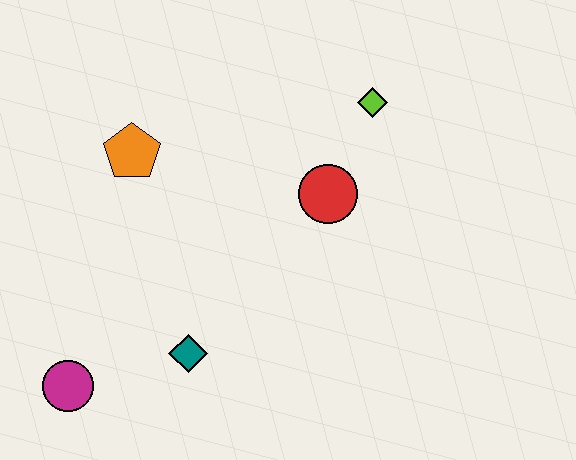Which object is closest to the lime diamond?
The red circle is closest to the lime diamond.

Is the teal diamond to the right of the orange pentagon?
Yes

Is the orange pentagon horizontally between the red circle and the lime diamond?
No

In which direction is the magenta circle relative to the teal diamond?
The magenta circle is to the left of the teal diamond.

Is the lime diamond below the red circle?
No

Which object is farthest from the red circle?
The magenta circle is farthest from the red circle.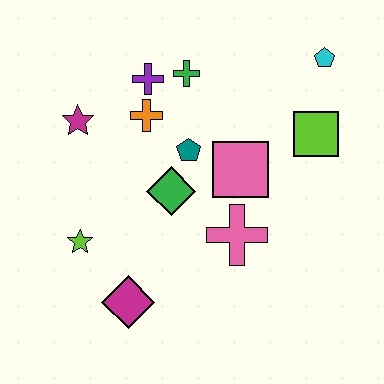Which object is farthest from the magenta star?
The cyan pentagon is farthest from the magenta star.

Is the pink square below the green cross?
Yes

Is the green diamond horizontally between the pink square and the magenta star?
Yes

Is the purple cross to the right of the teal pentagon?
No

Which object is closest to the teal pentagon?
The green diamond is closest to the teal pentagon.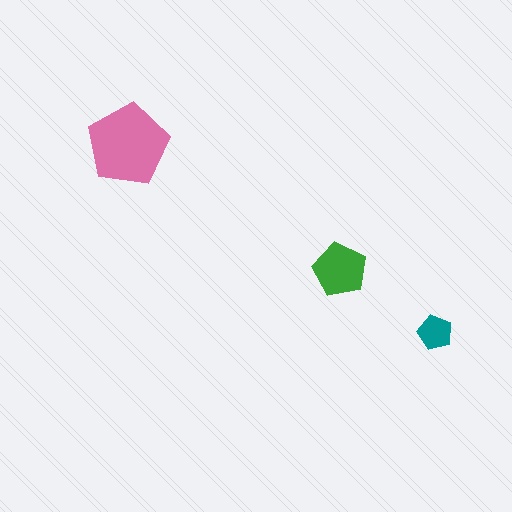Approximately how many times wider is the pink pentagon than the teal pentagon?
About 2.5 times wider.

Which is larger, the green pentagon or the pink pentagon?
The pink one.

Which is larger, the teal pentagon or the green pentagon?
The green one.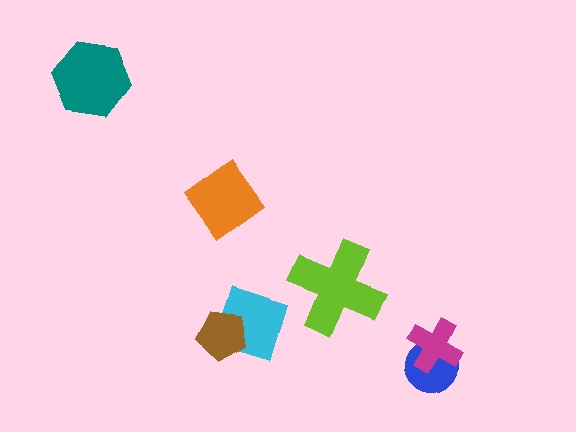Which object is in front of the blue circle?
The magenta cross is in front of the blue circle.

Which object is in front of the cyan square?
The brown pentagon is in front of the cyan square.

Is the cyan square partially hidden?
Yes, it is partially covered by another shape.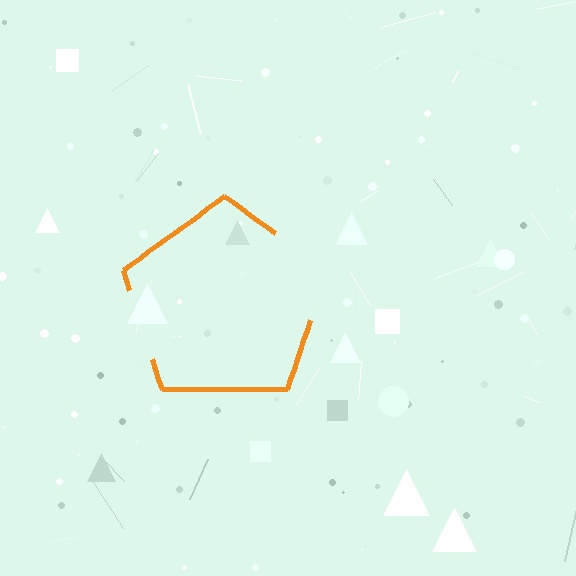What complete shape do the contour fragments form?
The contour fragments form a pentagon.